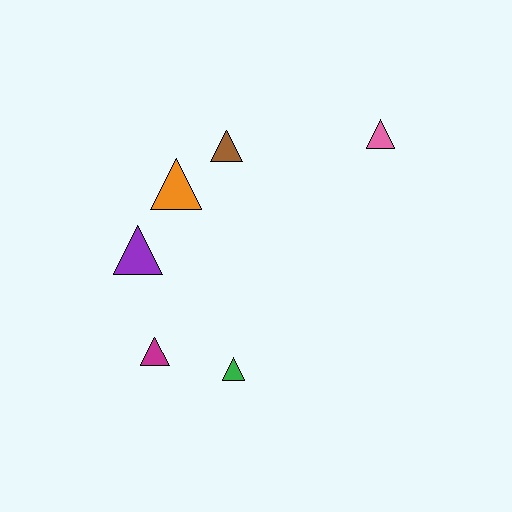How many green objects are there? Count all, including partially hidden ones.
There is 1 green object.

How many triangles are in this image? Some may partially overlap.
There are 6 triangles.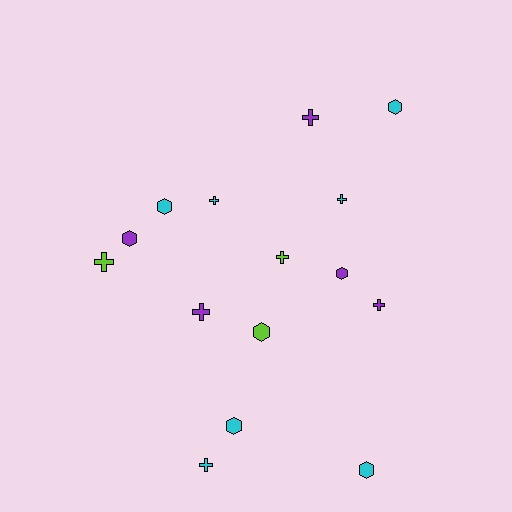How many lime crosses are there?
There are 2 lime crosses.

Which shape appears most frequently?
Cross, with 8 objects.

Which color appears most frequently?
Cyan, with 7 objects.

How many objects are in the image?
There are 15 objects.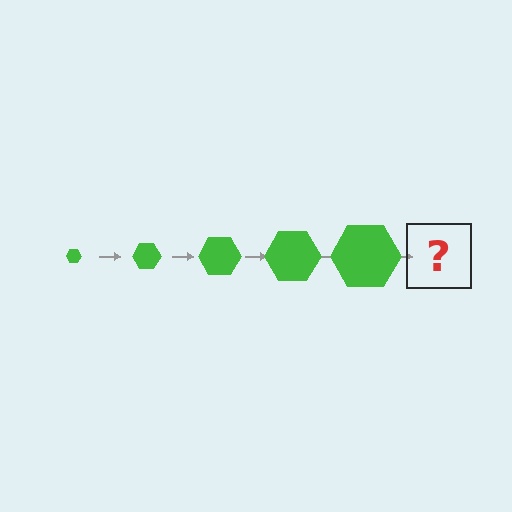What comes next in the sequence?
The next element should be a green hexagon, larger than the previous one.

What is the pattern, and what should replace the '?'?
The pattern is that the hexagon gets progressively larger each step. The '?' should be a green hexagon, larger than the previous one.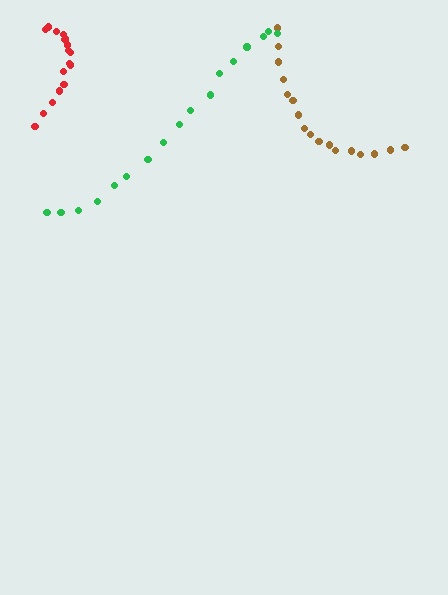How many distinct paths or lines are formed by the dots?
There are 3 distinct paths.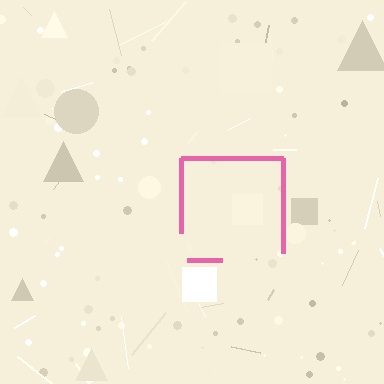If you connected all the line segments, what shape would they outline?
They would outline a square.